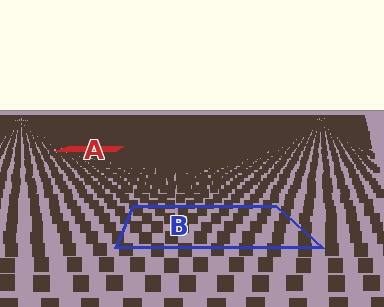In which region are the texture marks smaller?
The texture marks are smaller in region A, because it is farther away.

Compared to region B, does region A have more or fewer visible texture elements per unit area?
Region A has more texture elements per unit area — they are packed more densely because it is farther away.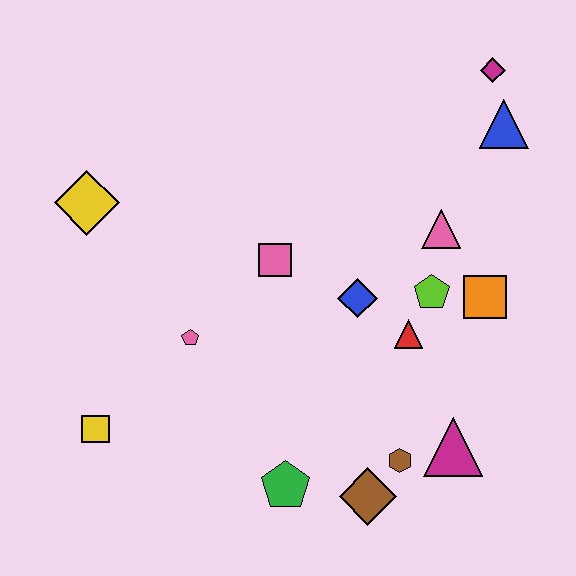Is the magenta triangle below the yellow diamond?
Yes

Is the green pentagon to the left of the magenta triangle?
Yes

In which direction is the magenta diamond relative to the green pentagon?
The magenta diamond is above the green pentagon.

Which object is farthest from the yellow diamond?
The magenta triangle is farthest from the yellow diamond.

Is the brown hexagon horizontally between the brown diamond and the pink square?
No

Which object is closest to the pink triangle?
The lime pentagon is closest to the pink triangle.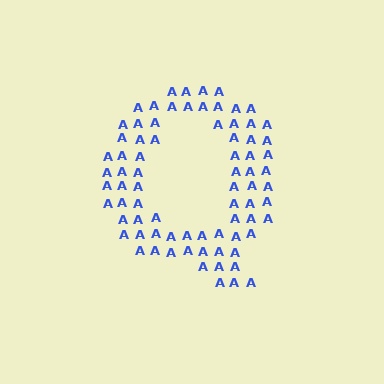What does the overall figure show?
The overall figure shows the letter Q.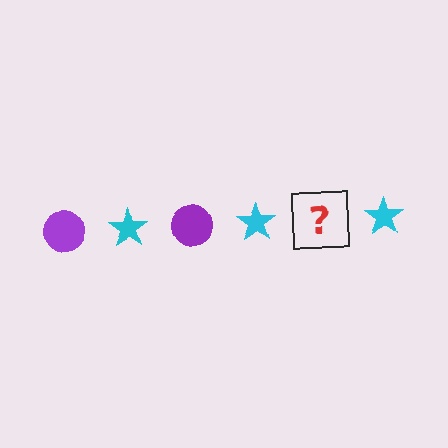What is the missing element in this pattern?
The missing element is a purple circle.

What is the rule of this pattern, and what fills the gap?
The rule is that the pattern alternates between purple circle and cyan star. The gap should be filled with a purple circle.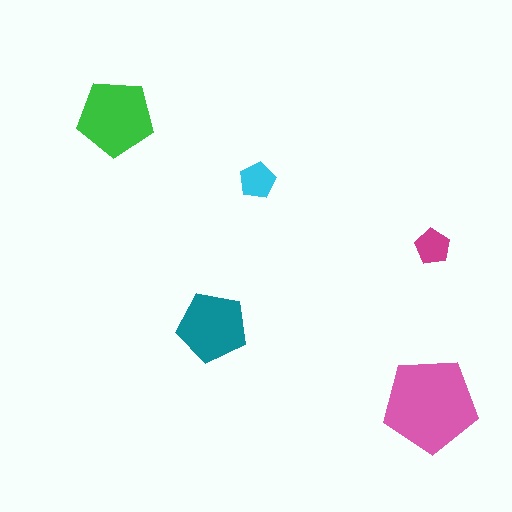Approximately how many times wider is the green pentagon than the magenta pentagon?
About 2 times wider.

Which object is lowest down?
The pink pentagon is bottommost.